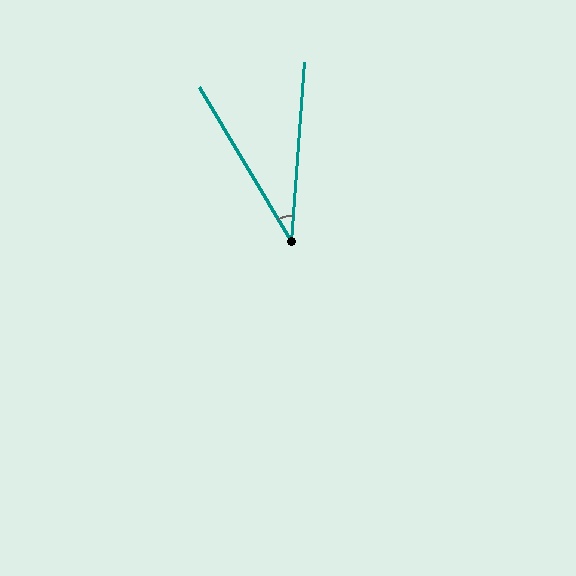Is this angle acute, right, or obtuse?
It is acute.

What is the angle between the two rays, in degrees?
Approximately 35 degrees.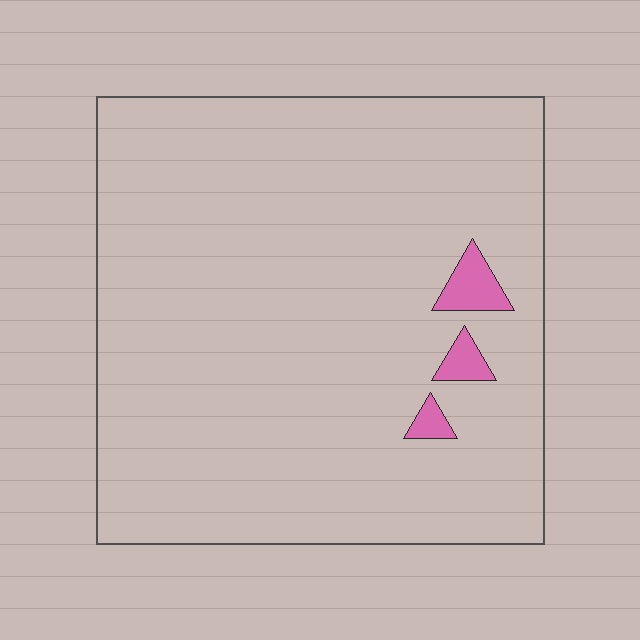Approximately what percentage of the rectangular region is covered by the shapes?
Approximately 5%.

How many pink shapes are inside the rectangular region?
3.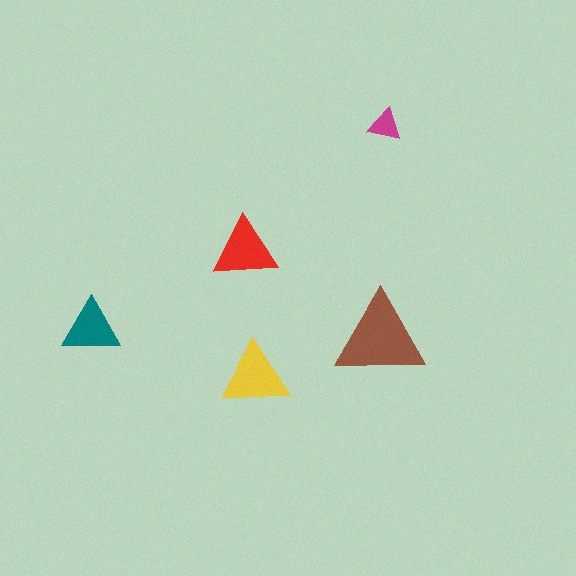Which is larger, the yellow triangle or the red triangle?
The yellow one.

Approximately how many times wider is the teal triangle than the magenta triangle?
About 1.5 times wider.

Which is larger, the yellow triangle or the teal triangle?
The yellow one.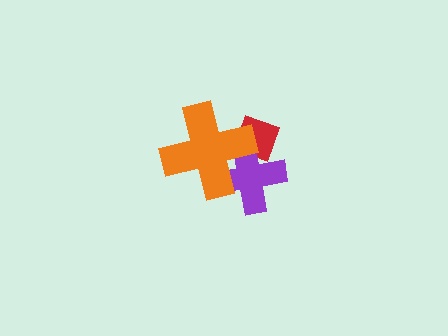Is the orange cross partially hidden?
No, no other shape covers it.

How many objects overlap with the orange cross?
2 objects overlap with the orange cross.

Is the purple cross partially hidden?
Yes, it is partially covered by another shape.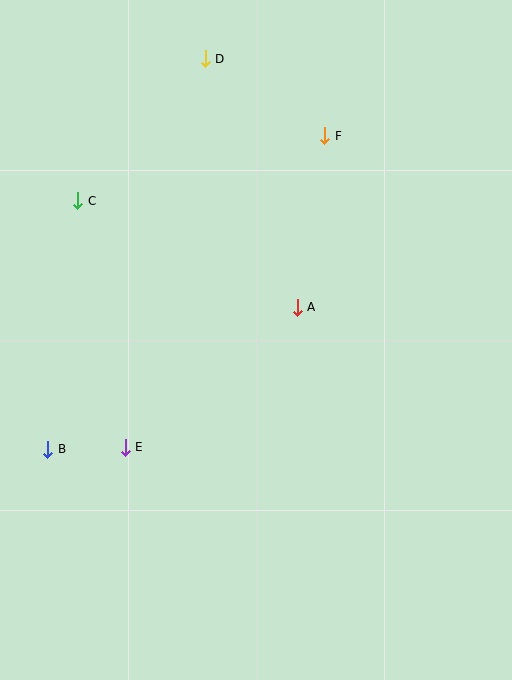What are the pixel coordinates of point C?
Point C is at (78, 201).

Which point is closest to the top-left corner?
Point D is closest to the top-left corner.